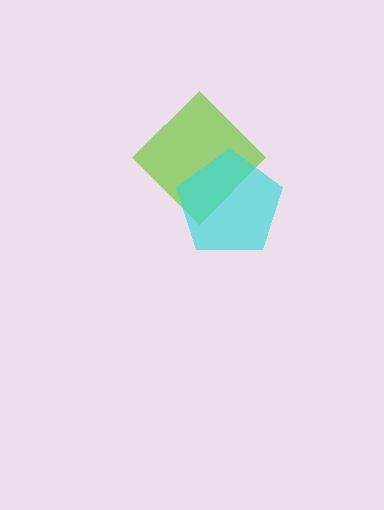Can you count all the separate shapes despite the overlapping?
Yes, there are 2 separate shapes.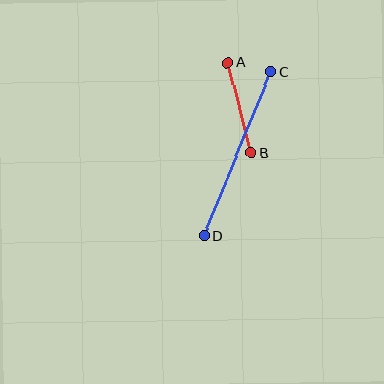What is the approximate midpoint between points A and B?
The midpoint is at approximately (239, 108) pixels.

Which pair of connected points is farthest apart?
Points C and D are farthest apart.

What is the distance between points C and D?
The distance is approximately 177 pixels.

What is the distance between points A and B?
The distance is approximately 93 pixels.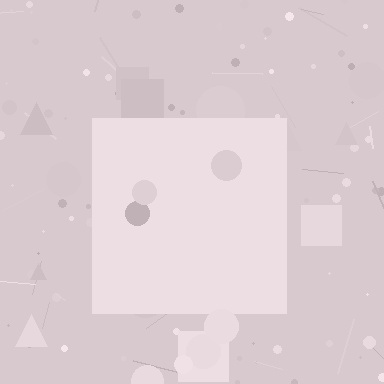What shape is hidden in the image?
A square is hidden in the image.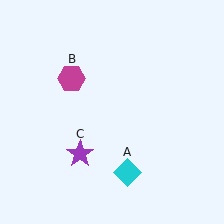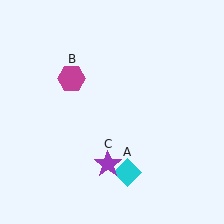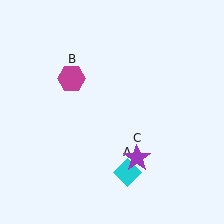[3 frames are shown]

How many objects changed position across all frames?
1 object changed position: purple star (object C).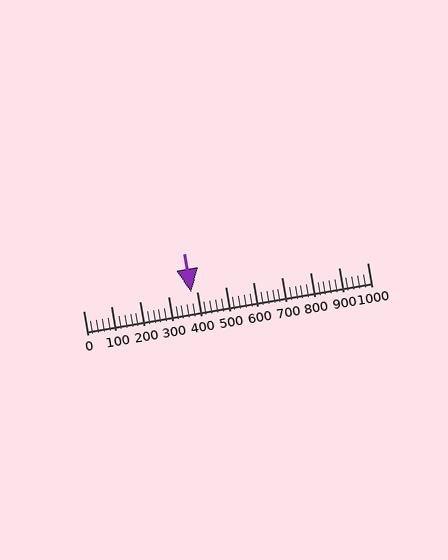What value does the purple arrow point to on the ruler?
The purple arrow points to approximately 379.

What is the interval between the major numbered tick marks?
The major tick marks are spaced 100 units apart.